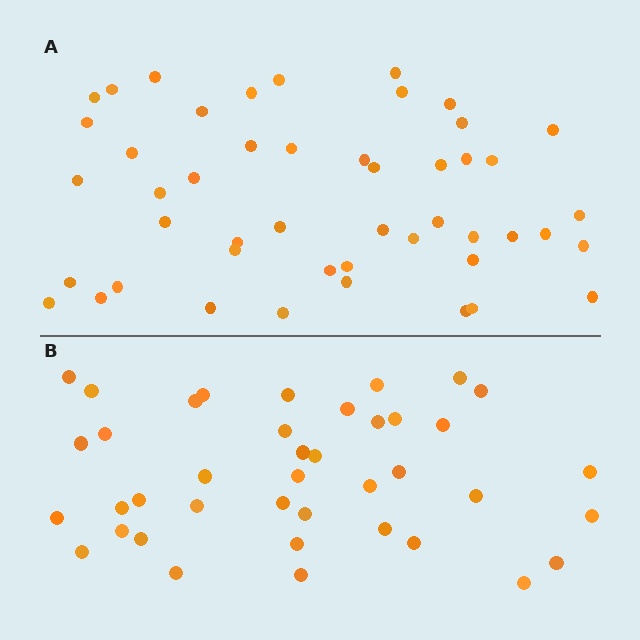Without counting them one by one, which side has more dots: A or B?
Region A (the top region) has more dots.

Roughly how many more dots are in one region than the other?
Region A has roughly 8 or so more dots than region B.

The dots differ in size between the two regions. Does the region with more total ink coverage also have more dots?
No. Region B has more total ink coverage because its dots are larger, but region A actually contains more individual dots. Total area can be misleading — the number of items is what matters here.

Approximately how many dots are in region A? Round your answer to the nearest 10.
About 50 dots. (The exact count is 48, which rounds to 50.)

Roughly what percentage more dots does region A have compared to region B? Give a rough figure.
About 20% more.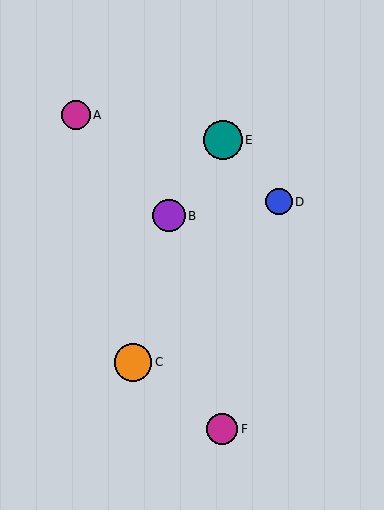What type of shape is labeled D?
Shape D is a blue circle.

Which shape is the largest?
The teal circle (labeled E) is the largest.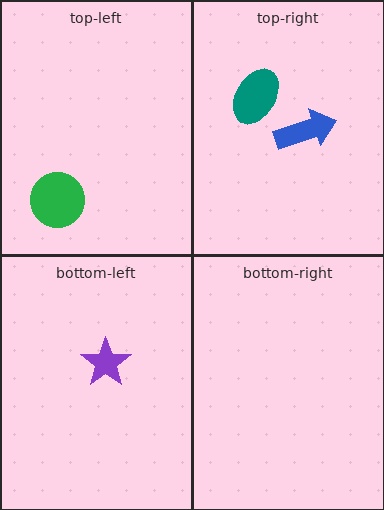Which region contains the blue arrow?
The top-right region.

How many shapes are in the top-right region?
2.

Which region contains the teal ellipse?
The top-right region.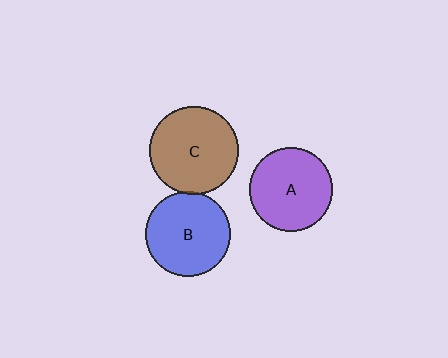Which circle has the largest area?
Circle C (brown).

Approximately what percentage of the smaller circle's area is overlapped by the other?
Approximately 5%.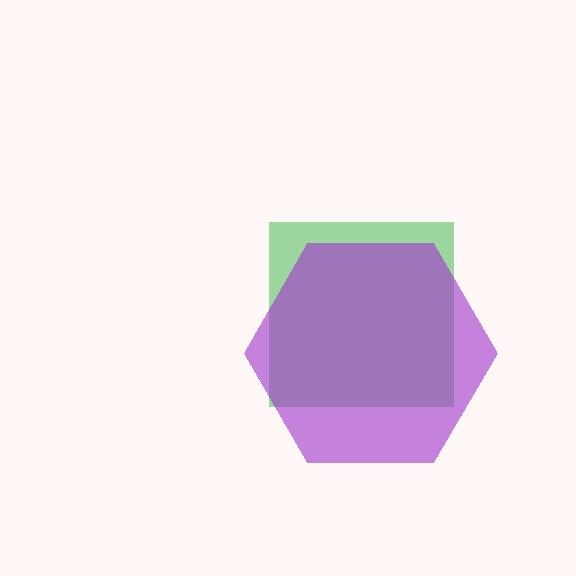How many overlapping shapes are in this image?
There are 2 overlapping shapes in the image.